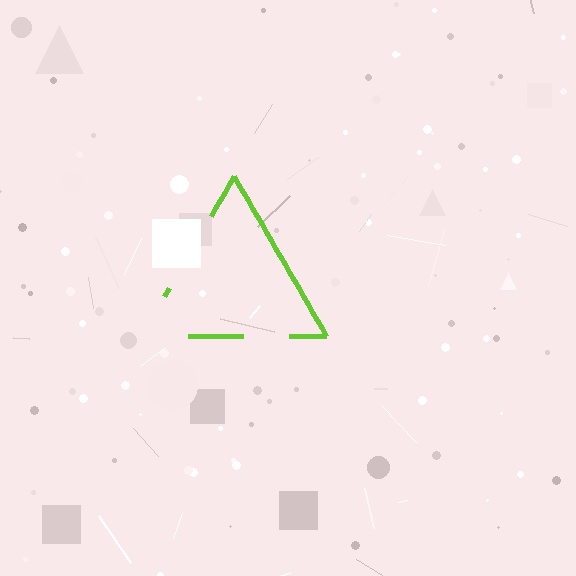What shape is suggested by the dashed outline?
The dashed outline suggests a triangle.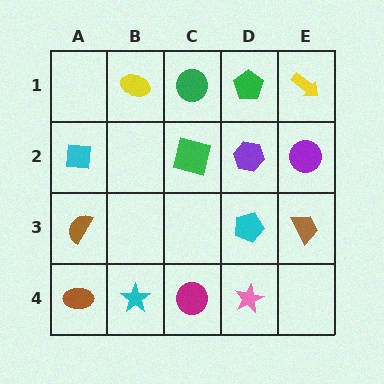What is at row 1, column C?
A green circle.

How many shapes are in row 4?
4 shapes.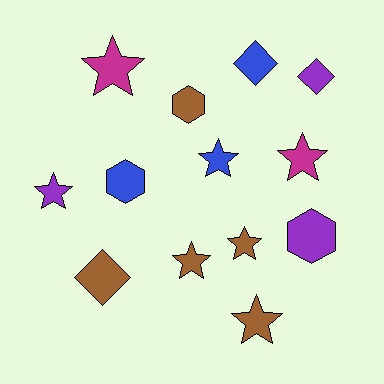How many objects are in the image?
There are 13 objects.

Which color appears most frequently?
Brown, with 5 objects.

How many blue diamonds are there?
There is 1 blue diamond.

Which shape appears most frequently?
Star, with 7 objects.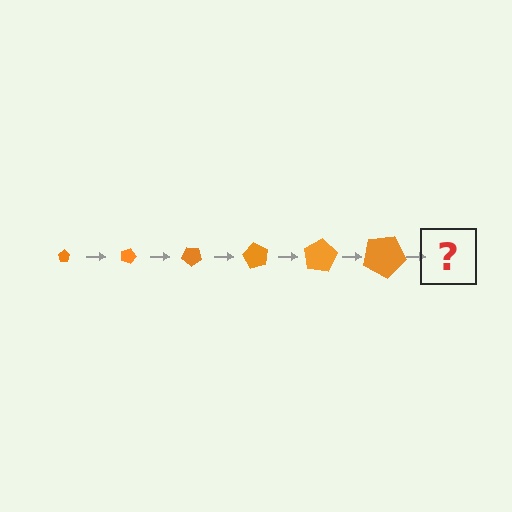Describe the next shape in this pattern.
It should be a pentagon, larger than the previous one and rotated 120 degrees from the start.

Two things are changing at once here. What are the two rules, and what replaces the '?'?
The two rules are that the pentagon grows larger each step and it rotates 20 degrees each step. The '?' should be a pentagon, larger than the previous one and rotated 120 degrees from the start.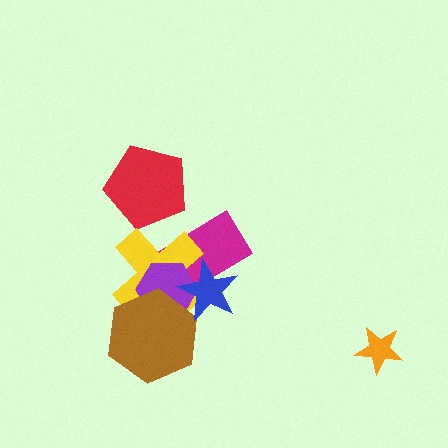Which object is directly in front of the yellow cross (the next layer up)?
The purple hexagon is directly in front of the yellow cross.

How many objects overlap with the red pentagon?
0 objects overlap with the red pentagon.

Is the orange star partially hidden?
No, no other shape covers it.